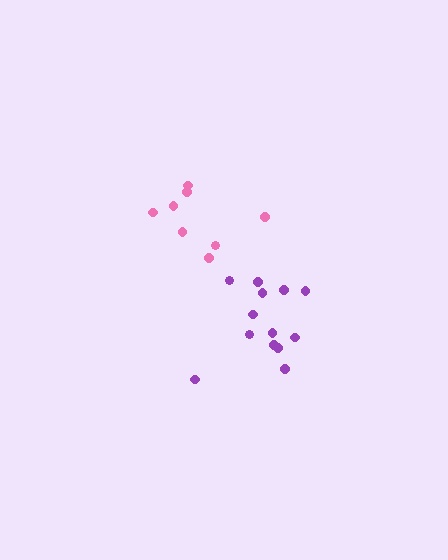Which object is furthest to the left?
The pink cluster is leftmost.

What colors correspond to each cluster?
The clusters are colored: purple, pink.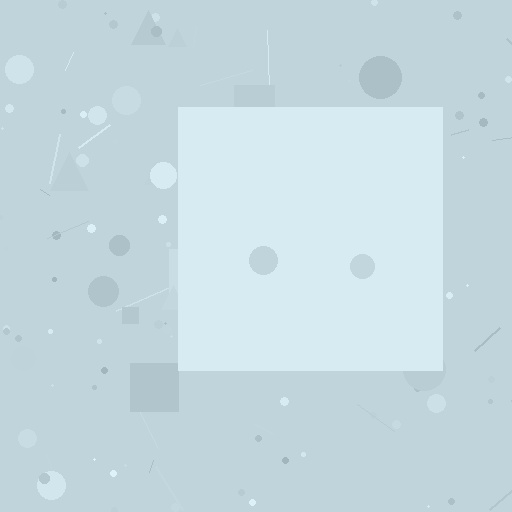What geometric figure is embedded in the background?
A square is embedded in the background.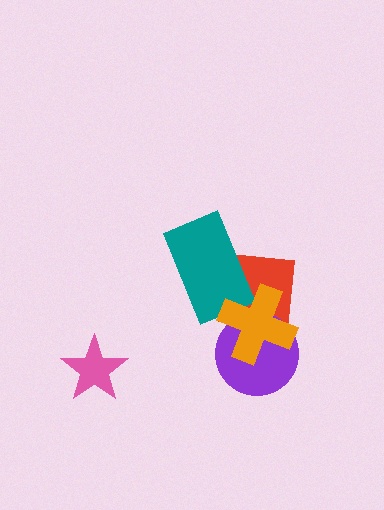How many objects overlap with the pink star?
0 objects overlap with the pink star.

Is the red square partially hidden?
Yes, it is partially covered by another shape.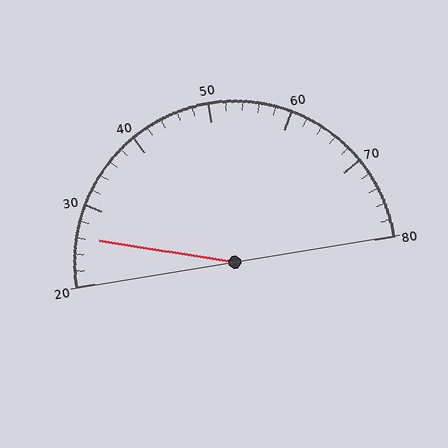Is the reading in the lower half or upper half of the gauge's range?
The reading is in the lower half of the range (20 to 80).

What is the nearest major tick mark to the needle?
The nearest major tick mark is 30.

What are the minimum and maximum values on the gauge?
The gauge ranges from 20 to 80.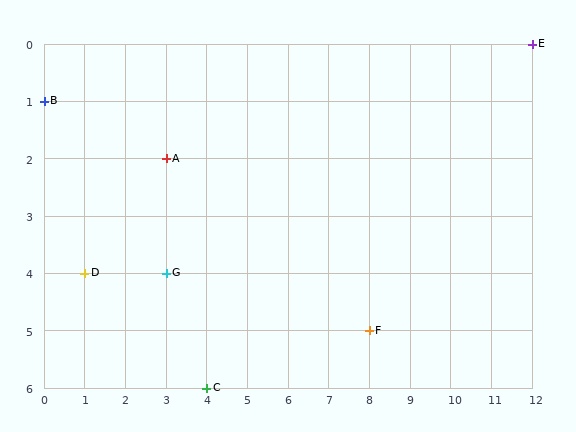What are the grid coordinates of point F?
Point F is at grid coordinates (8, 5).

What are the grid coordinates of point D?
Point D is at grid coordinates (1, 4).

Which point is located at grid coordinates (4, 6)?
Point C is at (4, 6).